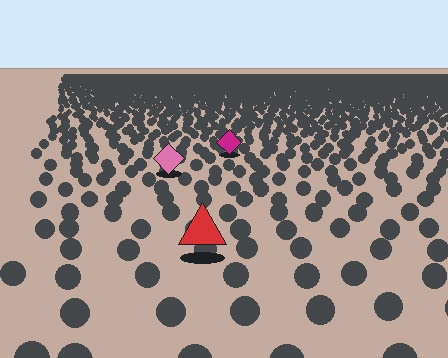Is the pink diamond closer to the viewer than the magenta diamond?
Yes. The pink diamond is closer — you can tell from the texture gradient: the ground texture is coarser near it.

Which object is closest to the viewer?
The red triangle is closest. The texture marks near it are larger and more spread out.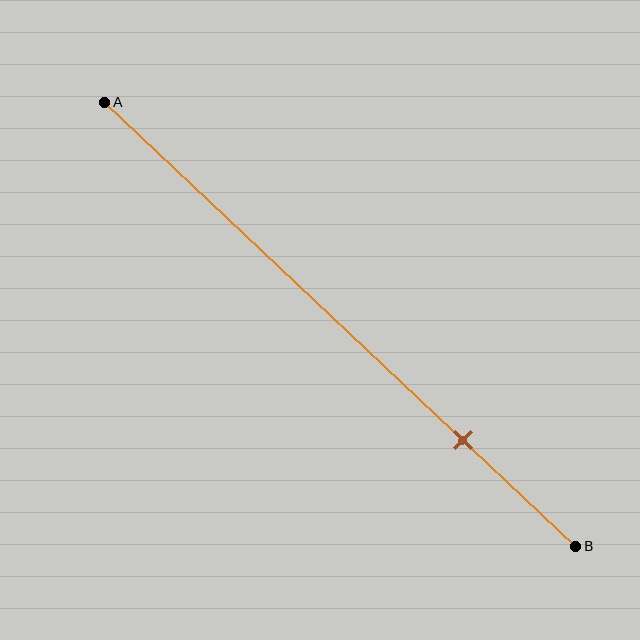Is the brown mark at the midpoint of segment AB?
No, the mark is at about 75% from A, not at the 50% midpoint.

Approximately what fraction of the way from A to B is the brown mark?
The brown mark is approximately 75% of the way from A to B.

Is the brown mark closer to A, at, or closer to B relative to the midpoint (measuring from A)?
The brown mark is closer to point B than the midpoint of segment AB.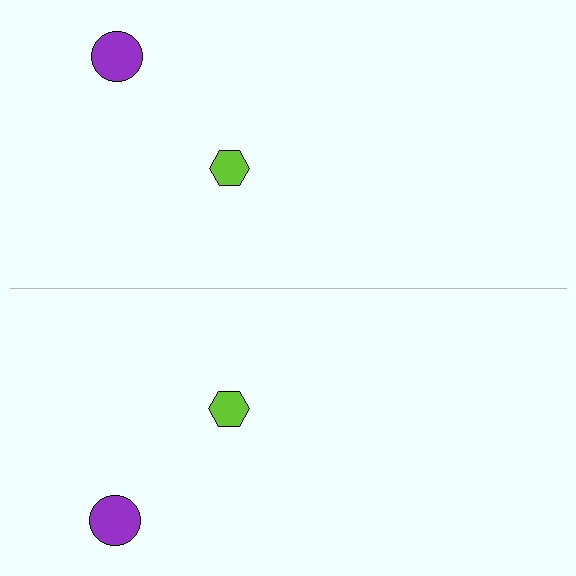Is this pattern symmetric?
Yes, this pattern has bilateral (reflection) symmetry.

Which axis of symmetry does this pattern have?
The pattern has a horizontal axis of symmetry running through the center of the image.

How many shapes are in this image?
There are 4 shapes in this image.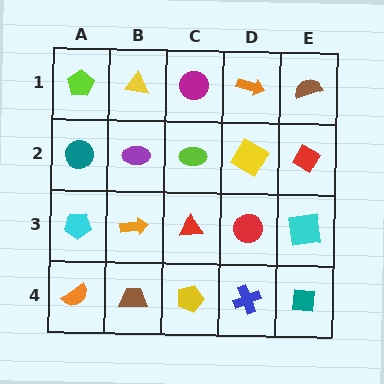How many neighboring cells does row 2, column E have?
3.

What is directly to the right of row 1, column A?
A yellow triangle.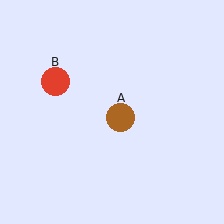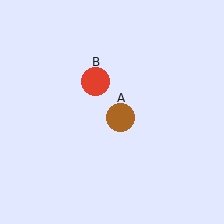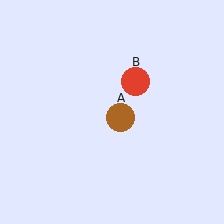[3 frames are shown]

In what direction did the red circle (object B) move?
The red circle (object B) moved right.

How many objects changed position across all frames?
1 object changed position: red circle (object B).